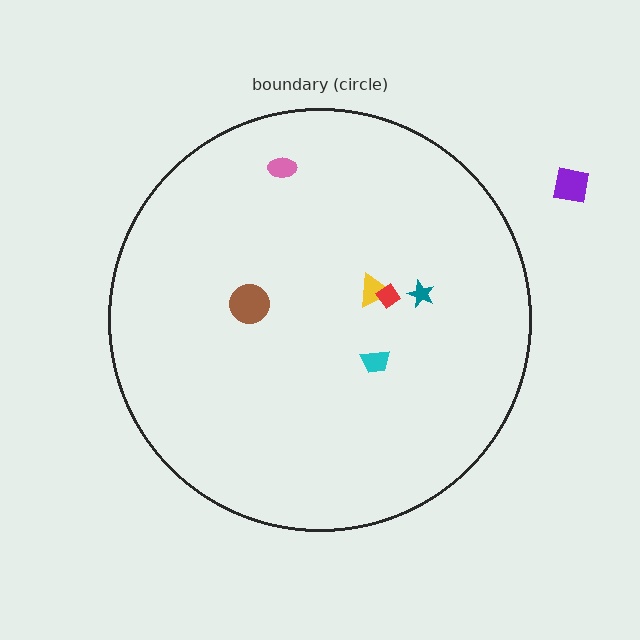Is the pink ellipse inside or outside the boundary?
Inside.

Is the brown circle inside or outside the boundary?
Inside.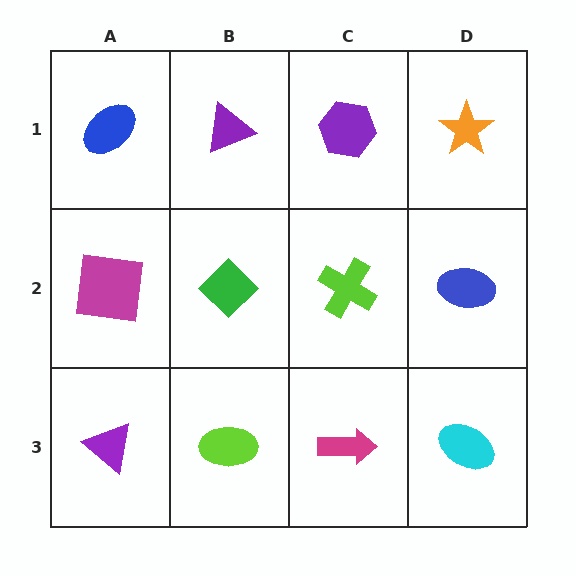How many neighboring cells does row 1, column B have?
3.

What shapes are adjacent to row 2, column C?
A purple hexagon (row 1, column C), a magenta arrow (row 3, column C), a green diamond (row 2, column B), a blue ellipse (row 2, column D).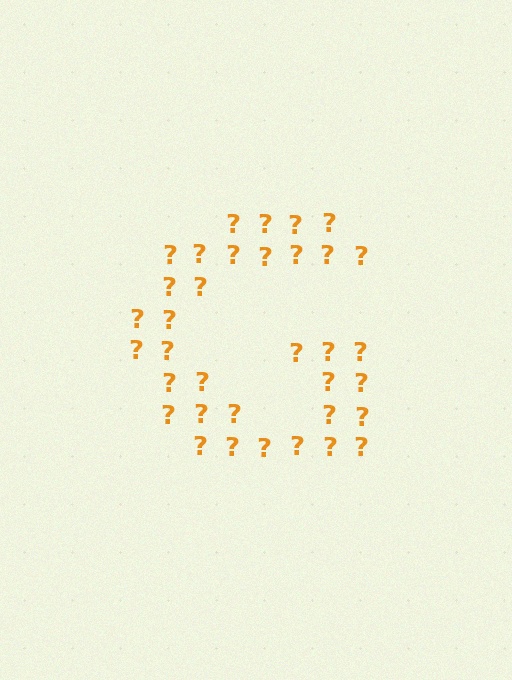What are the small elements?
The small elements are question marks.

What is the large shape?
The large shape is the letter G.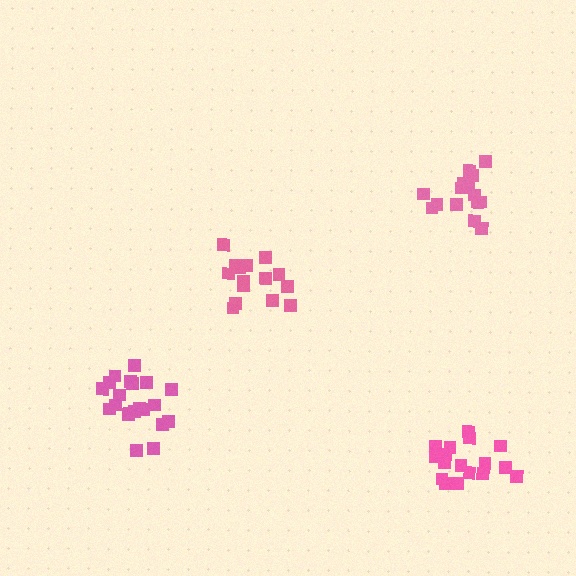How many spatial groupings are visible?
There are 4 spatial groupings.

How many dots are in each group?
Group 1: 21 dots, Group 2: 15 dots, Group 3: 16 dots, Group 4: 17 dots (69 total).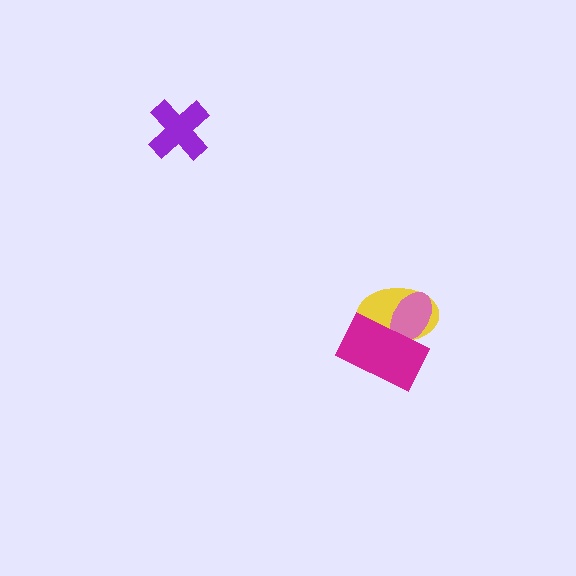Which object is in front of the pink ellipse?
The magenta rectangle is in front of the pink ellipse.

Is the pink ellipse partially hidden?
Yes, it is partially covered by another shape.